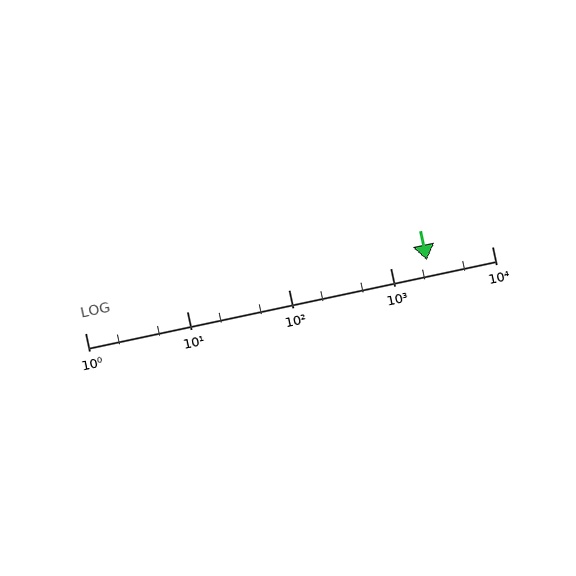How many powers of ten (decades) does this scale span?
The scale spans 4 decades, from 1 to 10000.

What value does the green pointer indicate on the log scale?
The pointer indicates approximately 2300.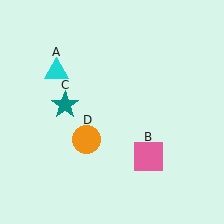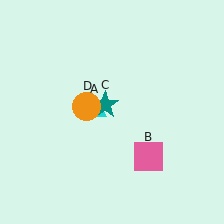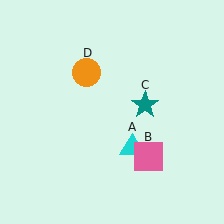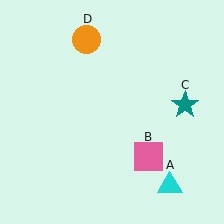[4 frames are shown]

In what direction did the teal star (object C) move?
The teal star (object C) moved right.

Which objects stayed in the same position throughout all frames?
Pink square (object B) remained stationary.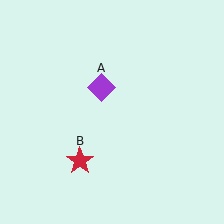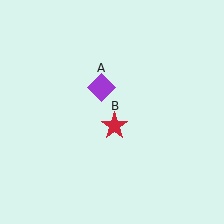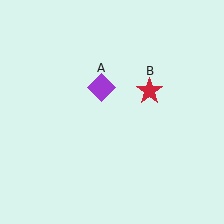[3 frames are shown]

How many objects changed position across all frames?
1 object changed position: red star (object B).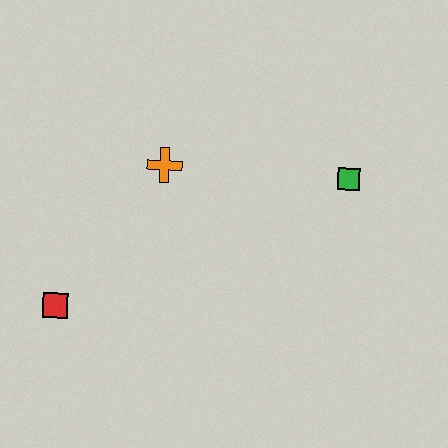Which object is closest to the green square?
The orange cross is closest to the green square.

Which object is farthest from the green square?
The red square is farthest from the green square.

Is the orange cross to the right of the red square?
Yes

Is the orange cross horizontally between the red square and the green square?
Yes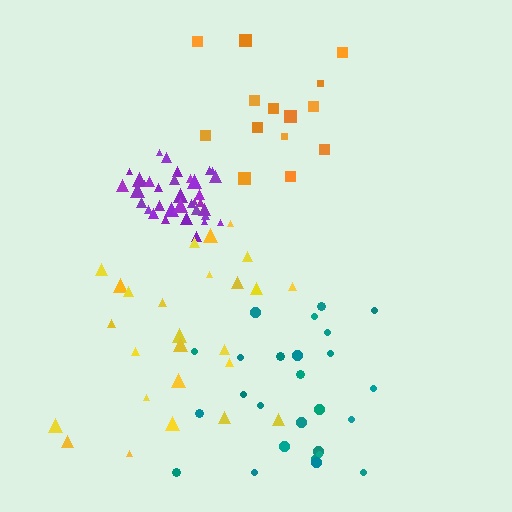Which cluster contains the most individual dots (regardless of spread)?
Purple (35).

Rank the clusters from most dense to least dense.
purple, orange, teal, yellow.